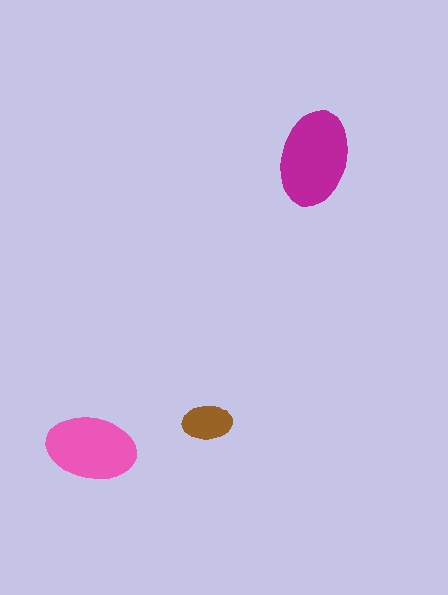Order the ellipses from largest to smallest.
the magenta one, the pink one, the brown one.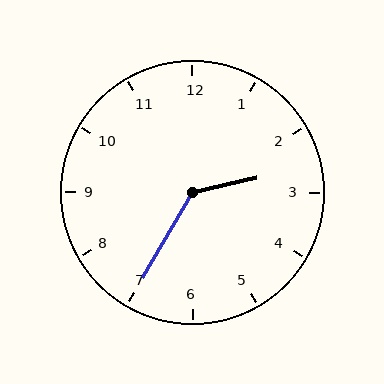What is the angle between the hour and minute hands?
Approximately 132 degrees.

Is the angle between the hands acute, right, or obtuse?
It is obtuse.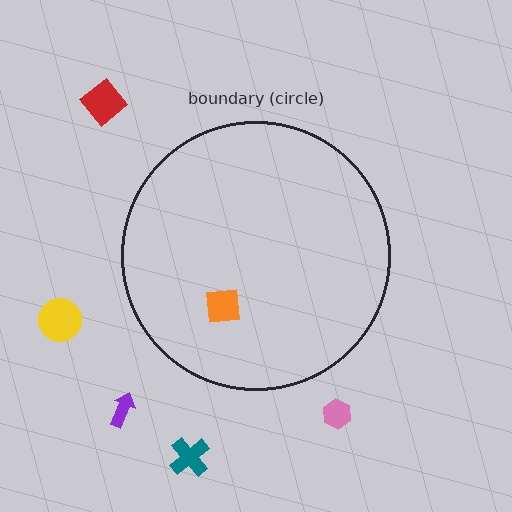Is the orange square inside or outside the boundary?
Inside.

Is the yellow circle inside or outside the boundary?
Outside.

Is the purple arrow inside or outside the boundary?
Outside.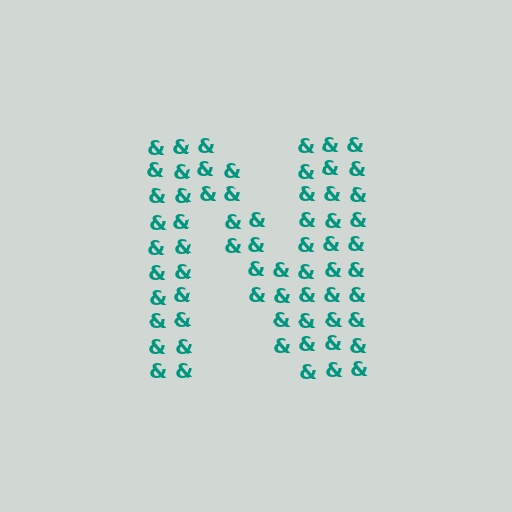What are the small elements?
The small elements are ampersands.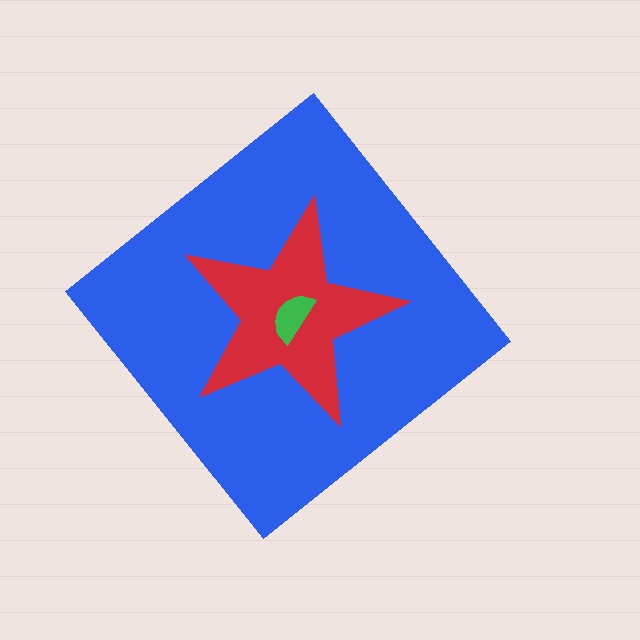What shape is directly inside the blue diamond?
The red star.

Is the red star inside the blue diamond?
Yes.